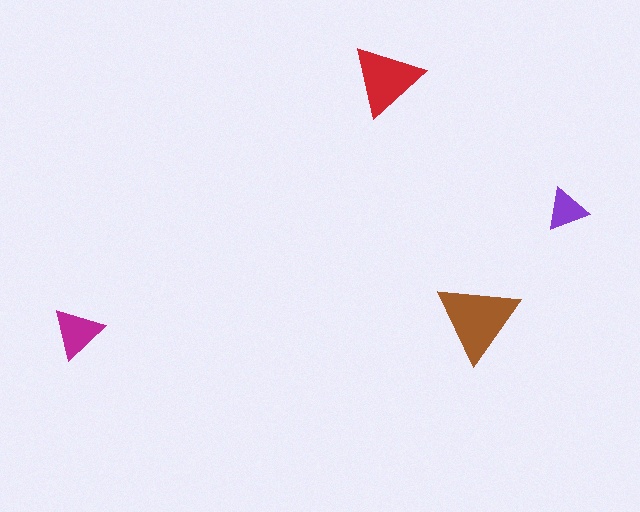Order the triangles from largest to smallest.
the brown one, the red one, the magenta one, the purple one.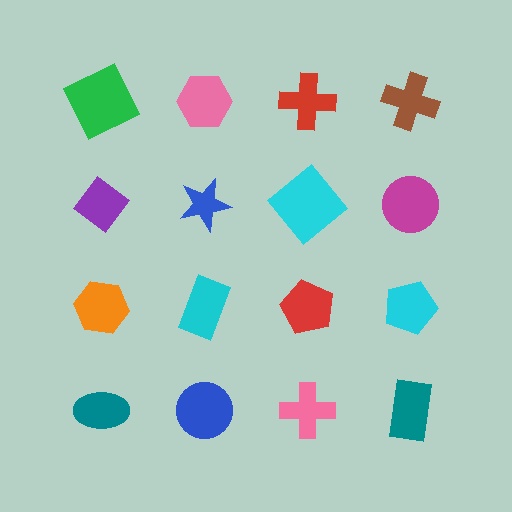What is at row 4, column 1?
A teal ellipse.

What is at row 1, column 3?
A red cross.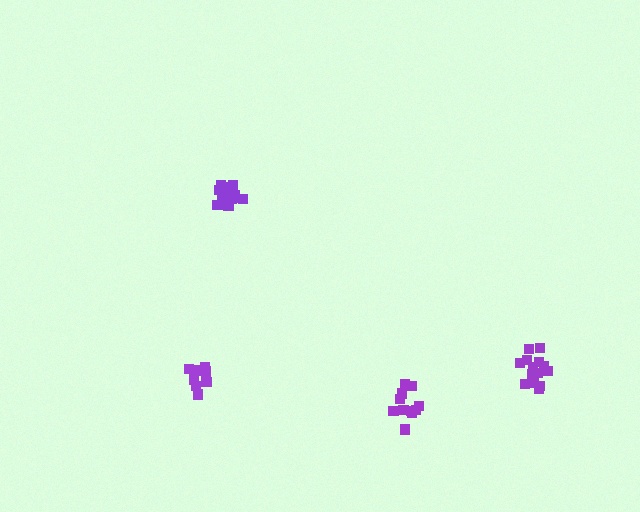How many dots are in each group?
Group 1: 14 dots, Group 2: 11 dots, Group 3: 12 dots, Group 4: 15 dots (52 total).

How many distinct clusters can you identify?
There are 4 distinct clusters.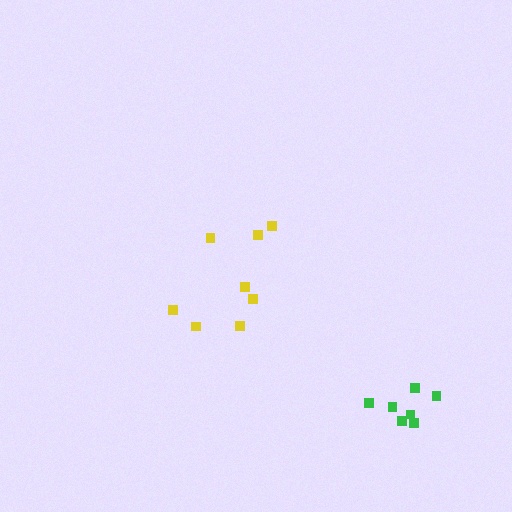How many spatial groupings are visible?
There are 2 spatial groupings.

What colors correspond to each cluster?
The clusters are colored: green, yellow.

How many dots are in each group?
Group 1: 7 dots, Group 2: 8 dots (15 total).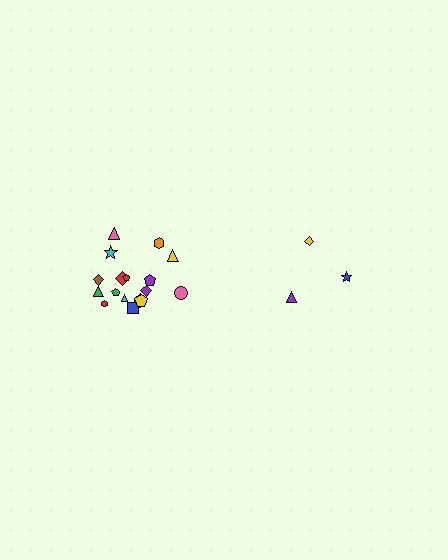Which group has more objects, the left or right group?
The left group.